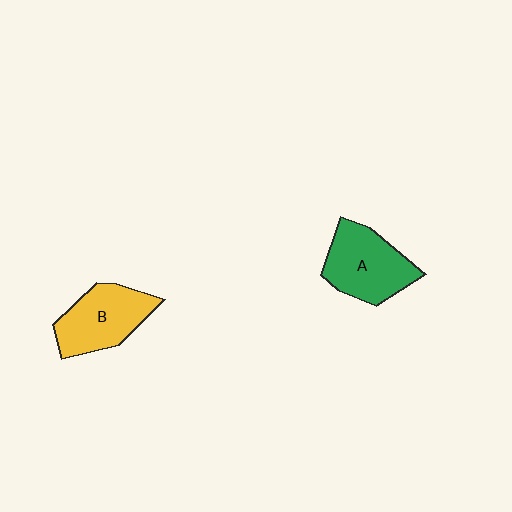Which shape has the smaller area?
Shape B (yellow).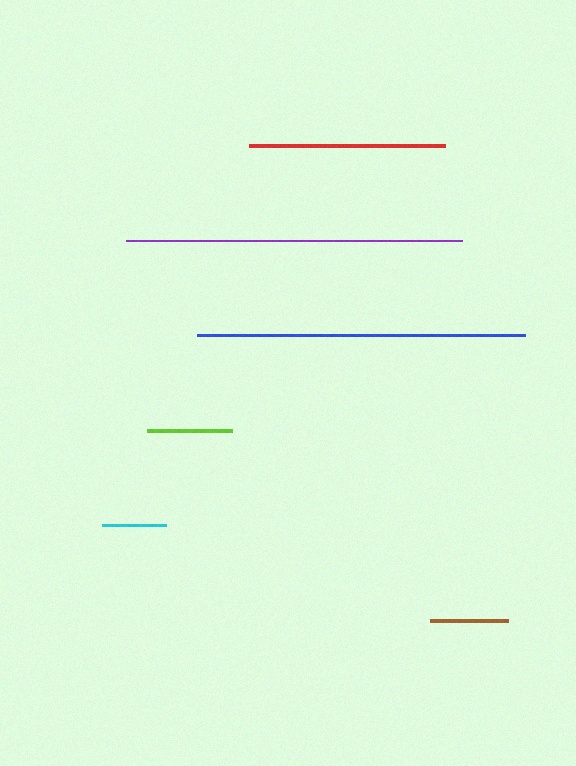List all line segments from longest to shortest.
From longest to shortest: purple, blue, red, lime, brown, cyan.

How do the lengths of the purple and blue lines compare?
The purple and blue lines are approximately the same length.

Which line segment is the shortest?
The cyan line is the shortest at approximately 64 pixels.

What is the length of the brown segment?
The brown segment is approximately 78 pixels long.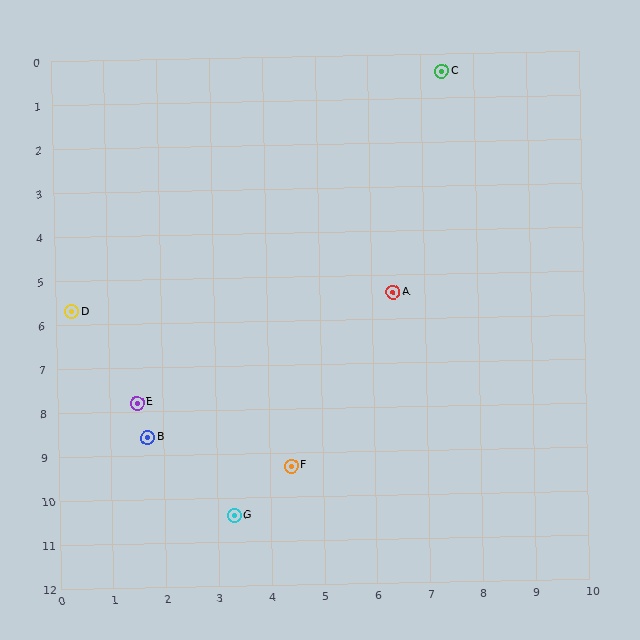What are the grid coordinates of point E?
Point E is at approximately (1.5, 7.8).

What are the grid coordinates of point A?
Point A is at approximately (6.4, 5.4).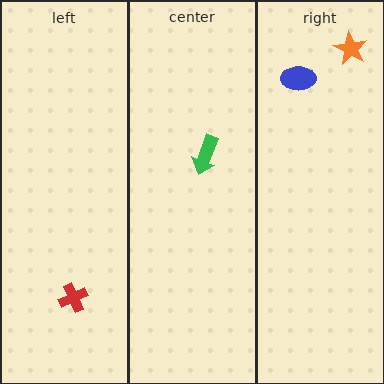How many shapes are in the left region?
1.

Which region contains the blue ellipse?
The right region.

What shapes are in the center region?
The green arrow.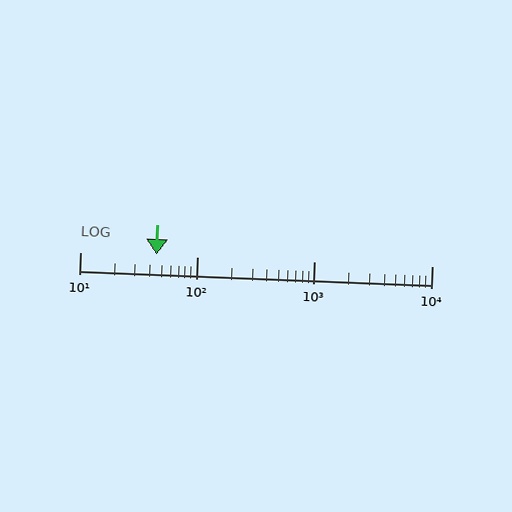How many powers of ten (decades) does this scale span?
The scale spans 3 decades, from 10 to 10000.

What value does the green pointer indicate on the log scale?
The pointer indicates approximately 45.